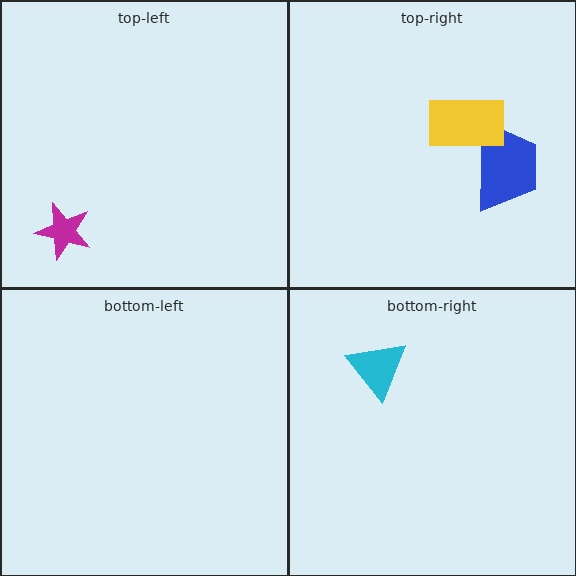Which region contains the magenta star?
The top-left region.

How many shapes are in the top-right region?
2.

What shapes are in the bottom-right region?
The cyan triangle.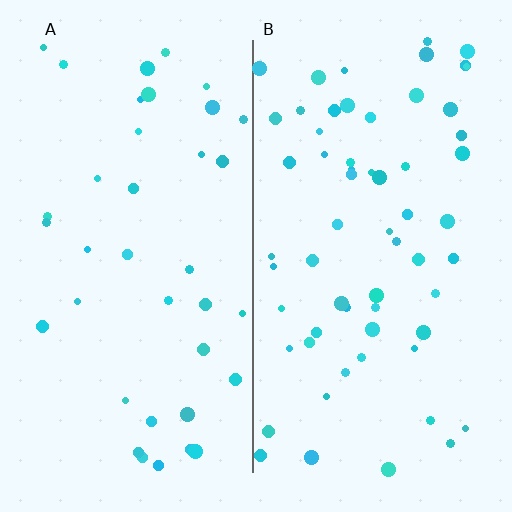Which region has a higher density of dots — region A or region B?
B (the right).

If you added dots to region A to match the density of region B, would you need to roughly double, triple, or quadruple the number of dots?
Approximately double.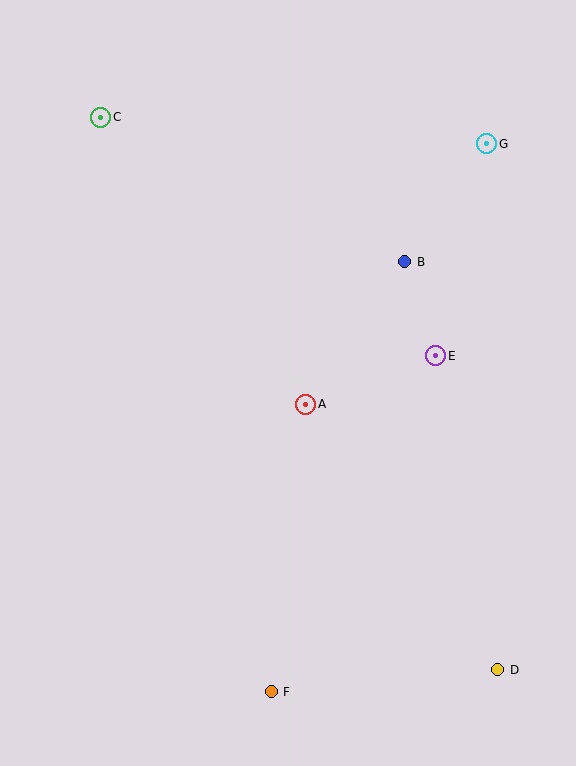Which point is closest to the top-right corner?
Point G is closest to the top-right corner.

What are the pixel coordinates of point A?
Point A is at (306, 404).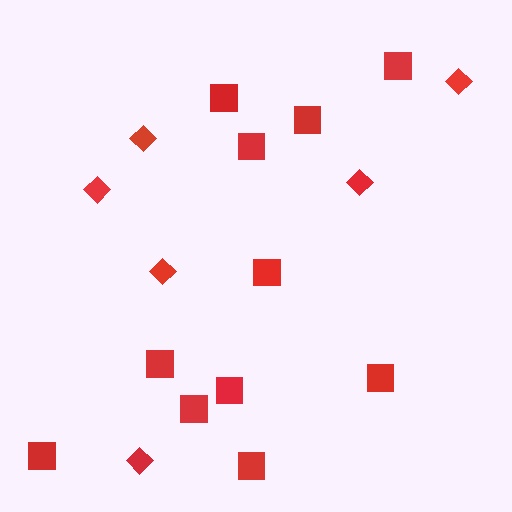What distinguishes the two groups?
There are 2 groups: one group of squares (11) and one group of diamonds (6).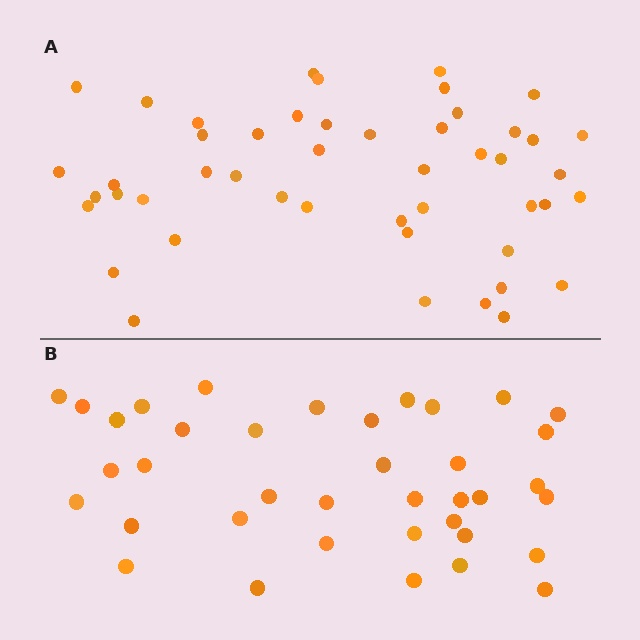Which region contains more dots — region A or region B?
Region A (the top region) has more dots.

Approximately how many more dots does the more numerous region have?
Region A has roughly 10 or so more dots than region B.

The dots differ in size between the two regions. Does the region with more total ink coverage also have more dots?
No. Region B has more total ink coverage because its dots are larger, but region A actually contains more individual dots. Total area can be misleading — the number of items is what matters here.